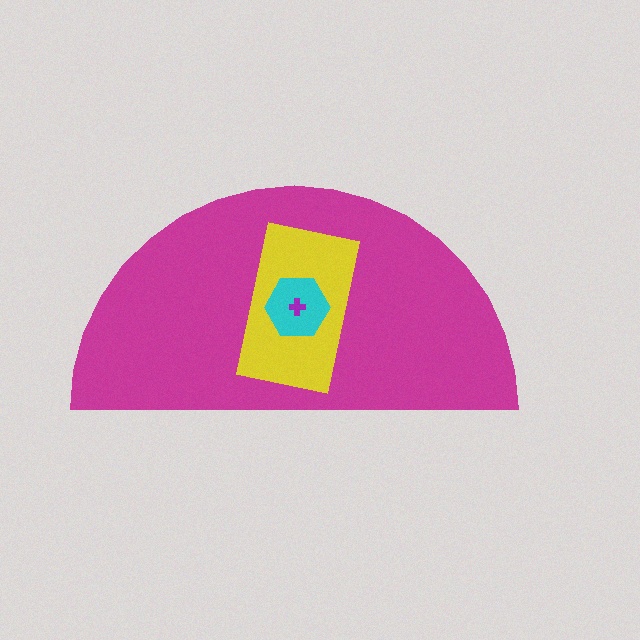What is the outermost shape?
The magenta semicircle.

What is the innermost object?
The purple cross.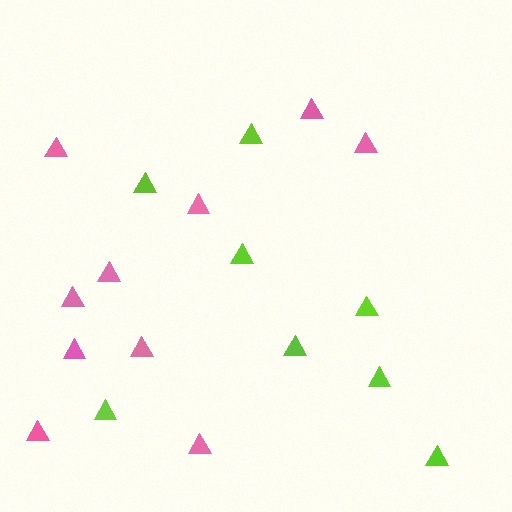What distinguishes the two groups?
There are 2 groups: one group of lime triangles (8) and one group of pink triangles (10).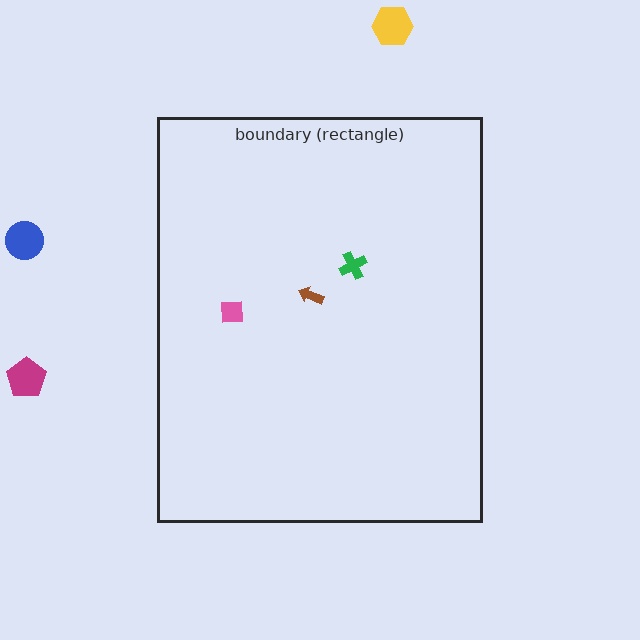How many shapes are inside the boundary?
3 inside, 3 outside.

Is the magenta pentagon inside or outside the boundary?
Outside.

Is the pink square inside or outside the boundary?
Inside.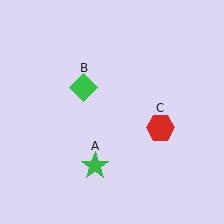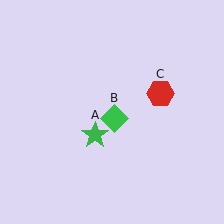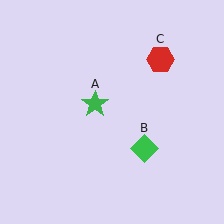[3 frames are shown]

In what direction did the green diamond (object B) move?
The green diamond (object B) moved down and to the right.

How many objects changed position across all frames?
3 objects changed position: green star (object A), green diamond (object B), red hexagon (object C).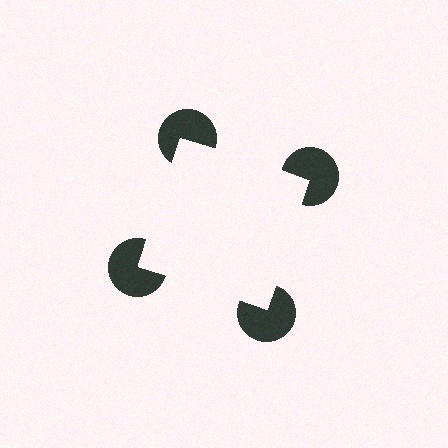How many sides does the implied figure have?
4 sides.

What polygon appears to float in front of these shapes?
An illusory square — its edges are inferred from the aligned wedge cuts in the pac-man discs, not physically drawn.